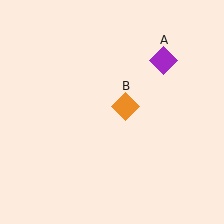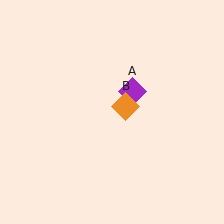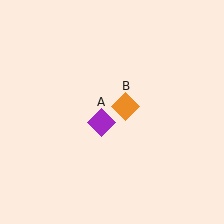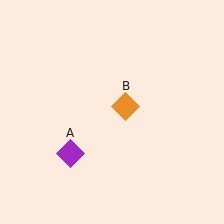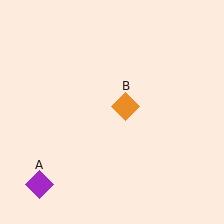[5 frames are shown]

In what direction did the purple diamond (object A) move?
The purple diamond (object A) moved down and to the left.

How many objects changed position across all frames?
1 object changed position: purple diamond (object A).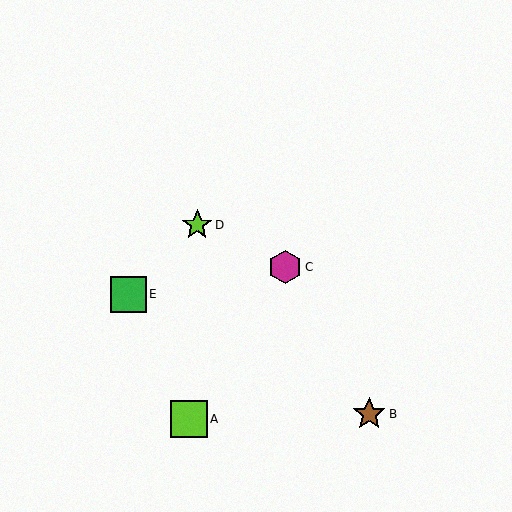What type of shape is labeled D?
Shape D is a lime star.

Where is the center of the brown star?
The center of the brown star is at (369, 414).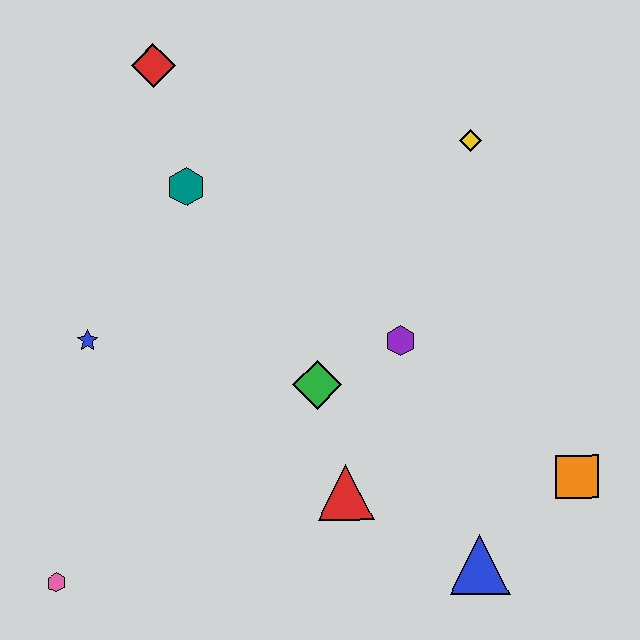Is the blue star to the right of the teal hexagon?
No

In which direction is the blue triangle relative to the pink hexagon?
The blue triangle is to the right of the pink hexagon.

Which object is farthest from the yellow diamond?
The pink hexagon is farthest from the yellow diamond.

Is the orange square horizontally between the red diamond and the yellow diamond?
No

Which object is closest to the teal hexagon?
The red diamond is closest to the teal hexagon.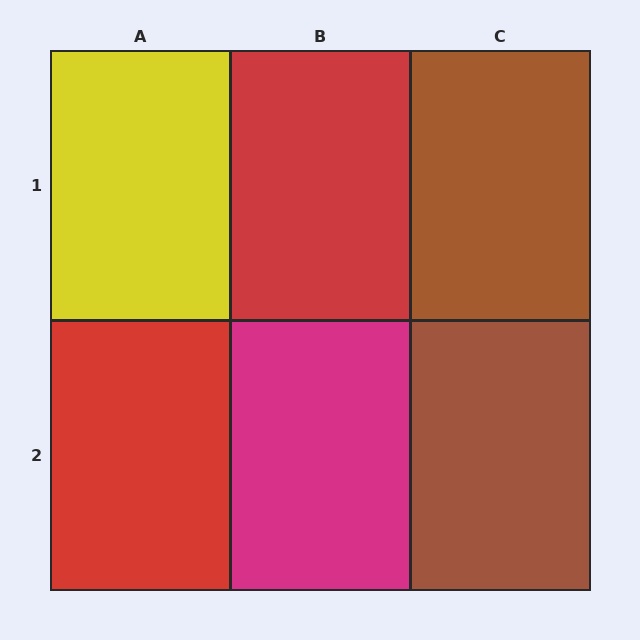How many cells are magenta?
1 cell is magenta.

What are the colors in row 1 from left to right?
Yellow, red, brown.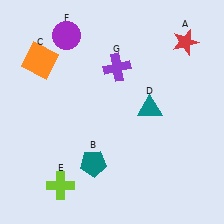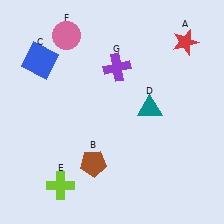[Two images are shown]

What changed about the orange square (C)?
In Image 1, C is orange. In Image 2, it changed to blue.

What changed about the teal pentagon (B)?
In Image 1, B is teal. In Image 2, it changed to brown.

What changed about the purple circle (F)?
In Image 1, F is purple. In Image 2, it changed to pink.